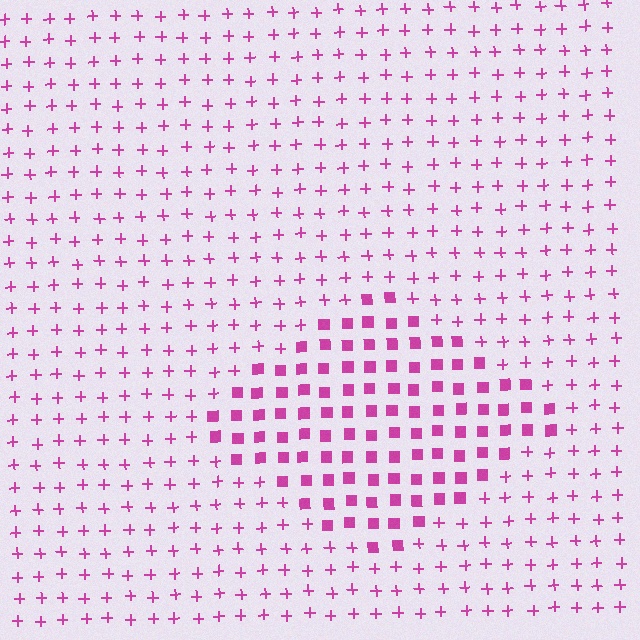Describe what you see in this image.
The image is filled with small magenta elements arranged in a uniform grid. A diamond-shaped region contains squares, while the surrounding area contains plus signs. The boundary is defined purely by the change in element shape.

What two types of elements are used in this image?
The image uses squares inside the diamond region and plus signs outside it.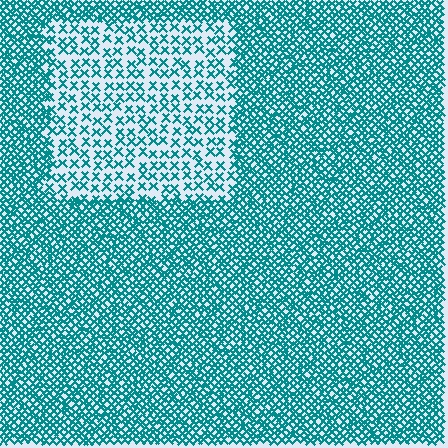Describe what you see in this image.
The image contains small teal elements arranged at two different densities. A rectangle-shaped region is visible where the elements are less densely packed than the surrounding area.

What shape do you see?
I see a rectangle.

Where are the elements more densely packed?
The elements are more densely packed outside the rectangle boundary.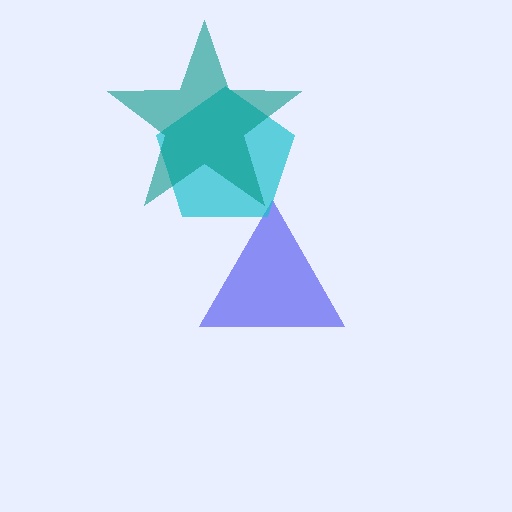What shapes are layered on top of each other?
The layered shapes are: a blue triangle, a cyan pentagon, a teal star.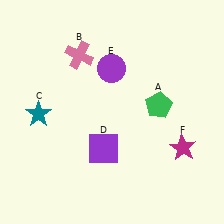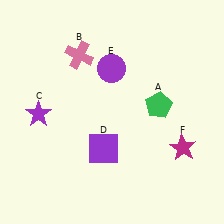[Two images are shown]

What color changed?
The star (C) changed from teal in Image 1 to purple in Image 2.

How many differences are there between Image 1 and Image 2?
There is 1 difference between the two images.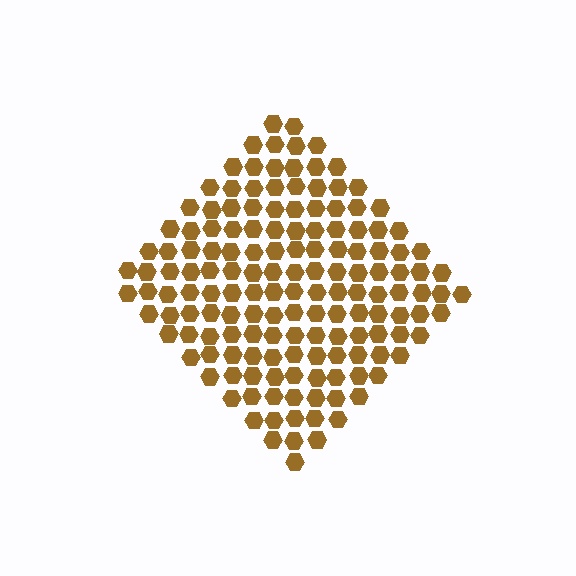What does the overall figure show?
The overall figure shows a diamond.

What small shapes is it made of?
It is made of small hexagons.